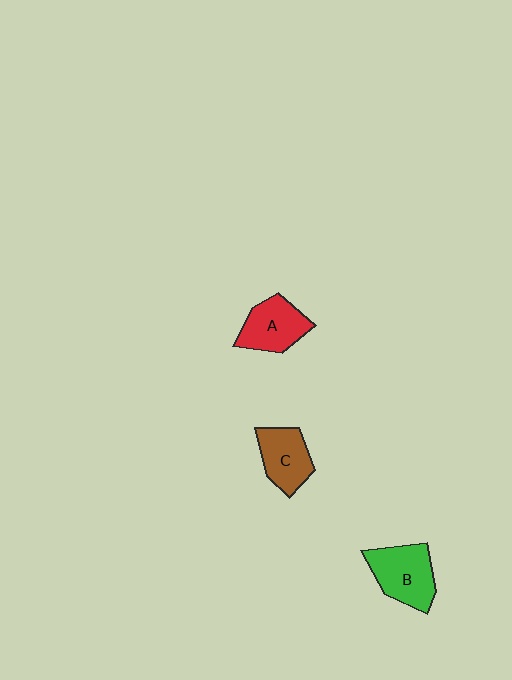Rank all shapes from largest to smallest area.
From largest to smallest: B (green), A (red), C (brown).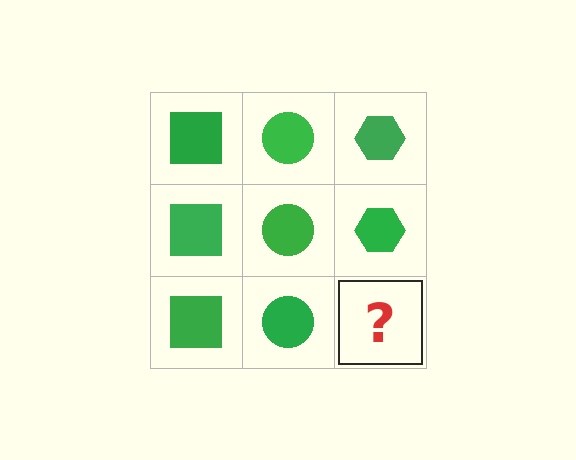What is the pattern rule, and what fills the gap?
The rule is that each column has a consistent shape. The gap should be filled with a green hexagon.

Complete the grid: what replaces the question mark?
The question mark should be replaced with a green hexagon.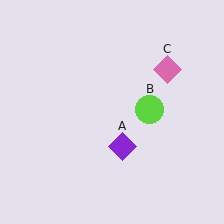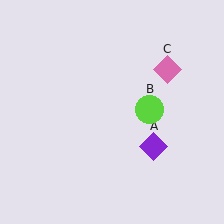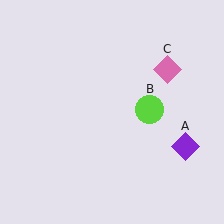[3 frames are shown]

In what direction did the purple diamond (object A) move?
The purple diamond (object A) moved right.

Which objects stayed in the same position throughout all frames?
Lime circle (object B) and pink diamond (object C) remained stationary.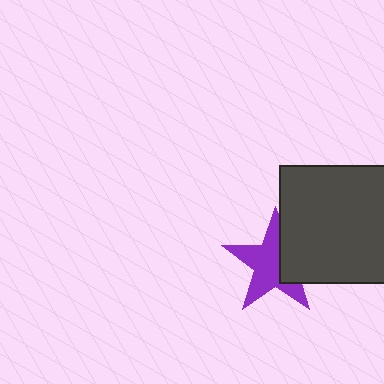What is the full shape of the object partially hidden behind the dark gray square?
The partially hidden object is a purple star.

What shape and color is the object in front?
The object in front is a dark gray square.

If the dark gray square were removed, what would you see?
You would see the complete purple star.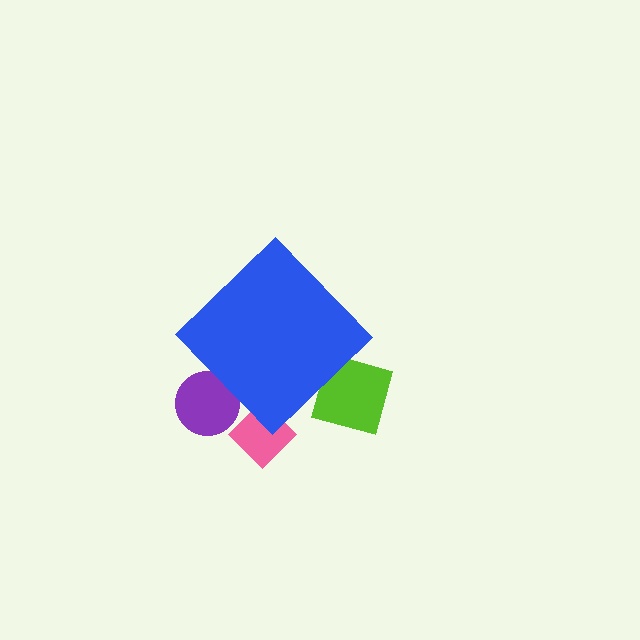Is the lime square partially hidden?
Yes, the lime square is partially hidden behind the blue diamond.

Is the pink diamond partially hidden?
Yes, the pink diamond is partially hidden behind the blue diamond.